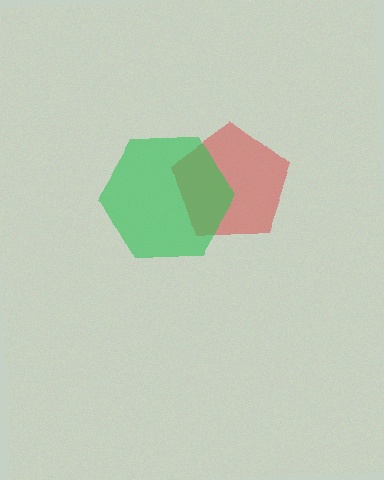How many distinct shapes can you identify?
There are 2 distinct shapes: a red pentagon, a green hexagon.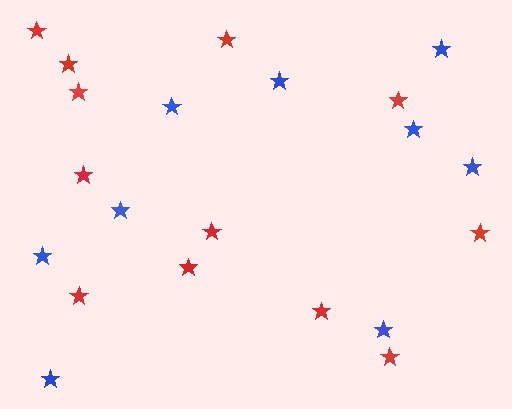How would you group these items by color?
There are 2 groups: one group of red stars (12) and one group of blue stars (9).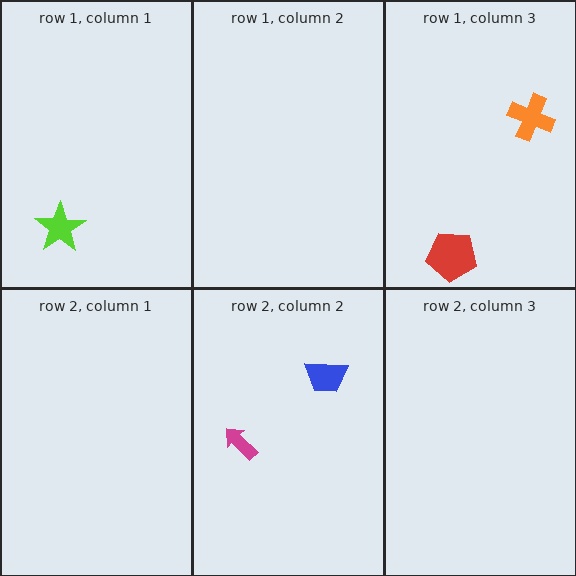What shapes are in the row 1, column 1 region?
The lime star.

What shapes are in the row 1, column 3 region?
The red pentagon, the orange cross.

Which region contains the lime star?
The row 1, column 1 region.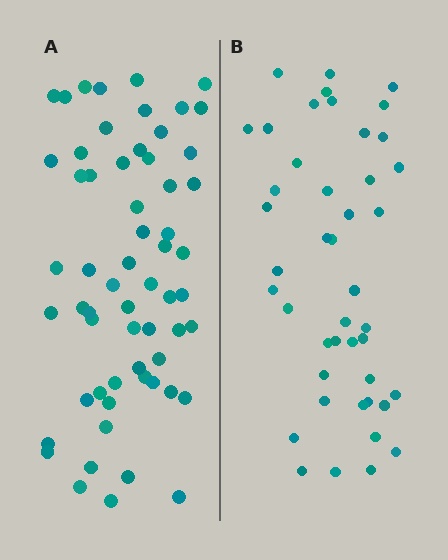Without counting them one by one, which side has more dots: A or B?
Region A (the left region) has more dots.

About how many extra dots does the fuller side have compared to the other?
Region A has approximately 15 more dots than region B.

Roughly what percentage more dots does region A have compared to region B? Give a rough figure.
About 35% more.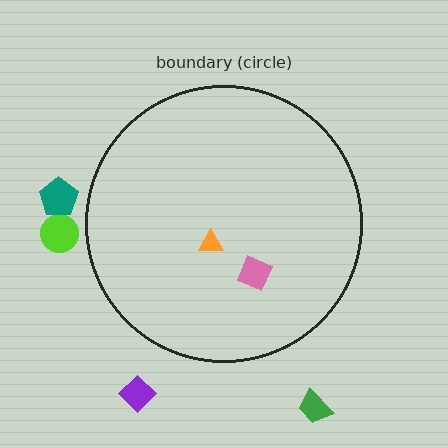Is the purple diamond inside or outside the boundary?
Outside.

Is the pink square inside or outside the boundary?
Inside.